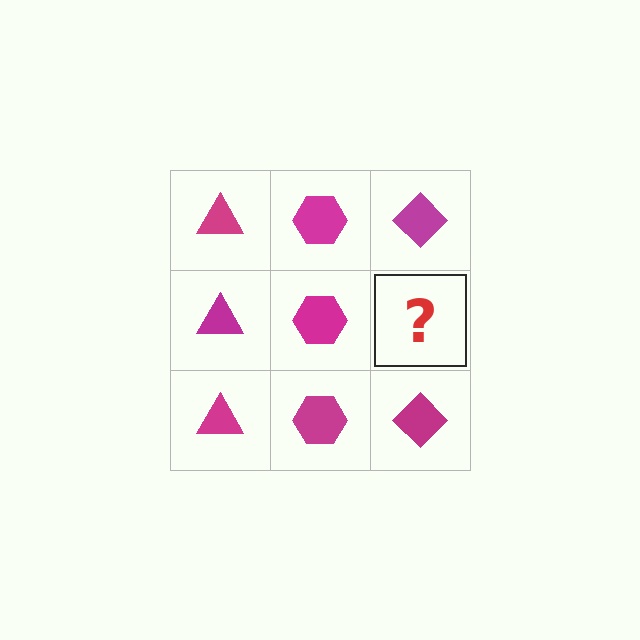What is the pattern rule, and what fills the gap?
The rule is that each column has a consistent shape. The gap should be filled with a magenta diamond.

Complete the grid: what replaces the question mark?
The question mark should be replaced with a magenta diamond.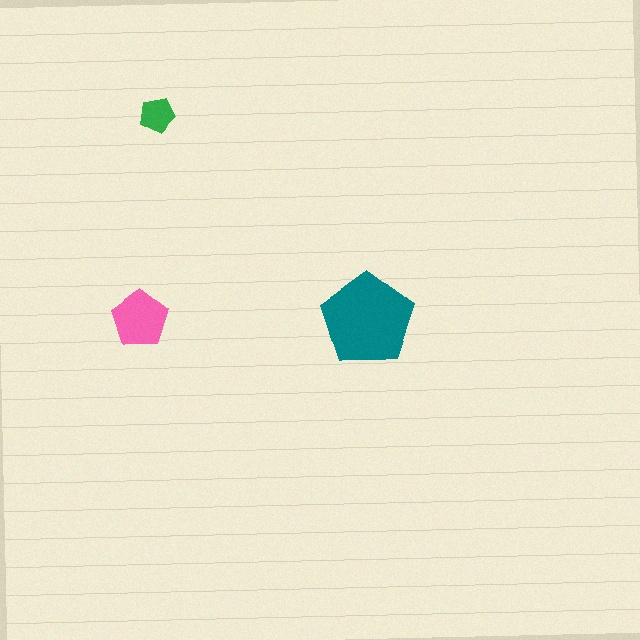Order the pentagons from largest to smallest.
the teal one, the pink one, the green one.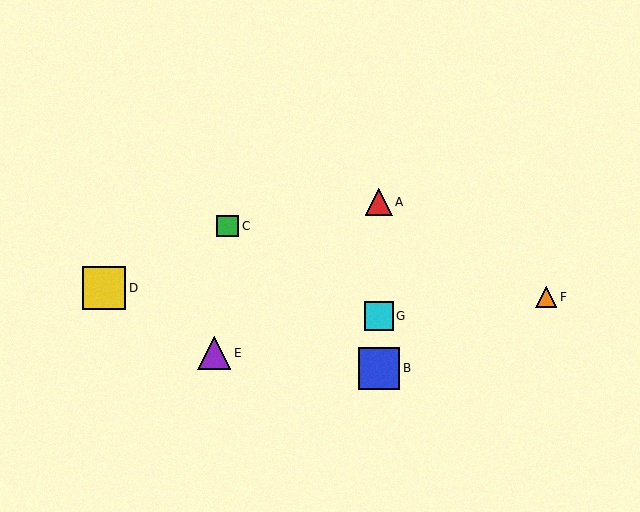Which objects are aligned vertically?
Objects A, B, G are aligned vertically.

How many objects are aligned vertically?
3 objects (A, B, G) are aligned vertically.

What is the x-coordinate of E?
Object E is at x≈214.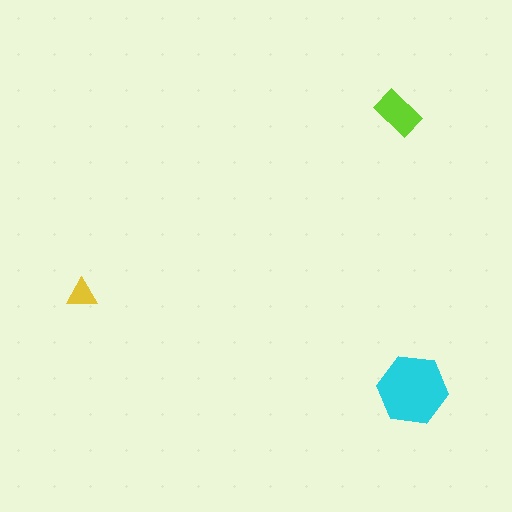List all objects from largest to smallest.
The cyan hexagon, the lime rectangle, the yellow triangle.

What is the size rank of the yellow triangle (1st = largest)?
3rd.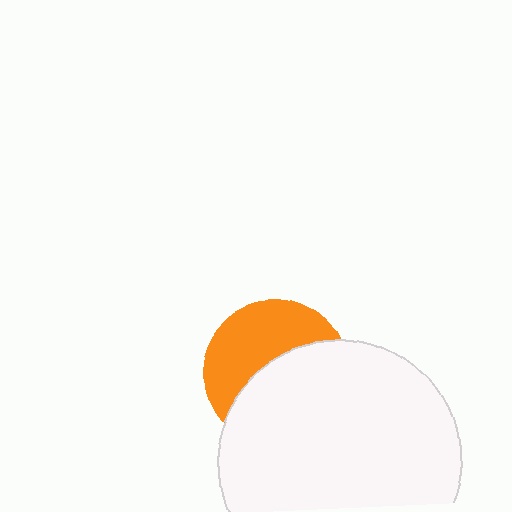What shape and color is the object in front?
The object in front is a white circle.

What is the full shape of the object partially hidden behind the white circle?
The partially hidden object is an orange circle.